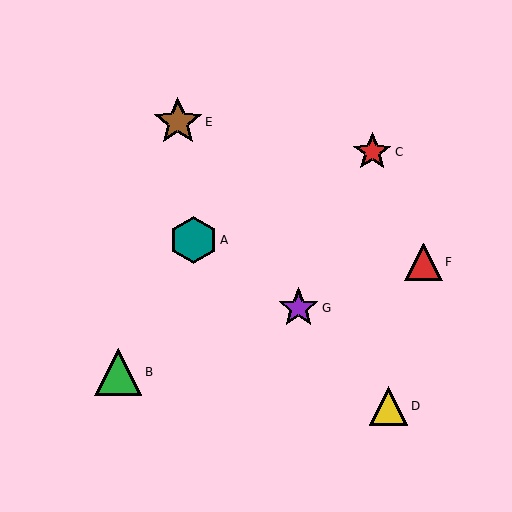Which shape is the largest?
The brown star (labeled E) is the largest.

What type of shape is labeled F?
Shape F is a red triangle.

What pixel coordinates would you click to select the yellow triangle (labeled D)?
Click at (388, 406) to select the yellow triangle D.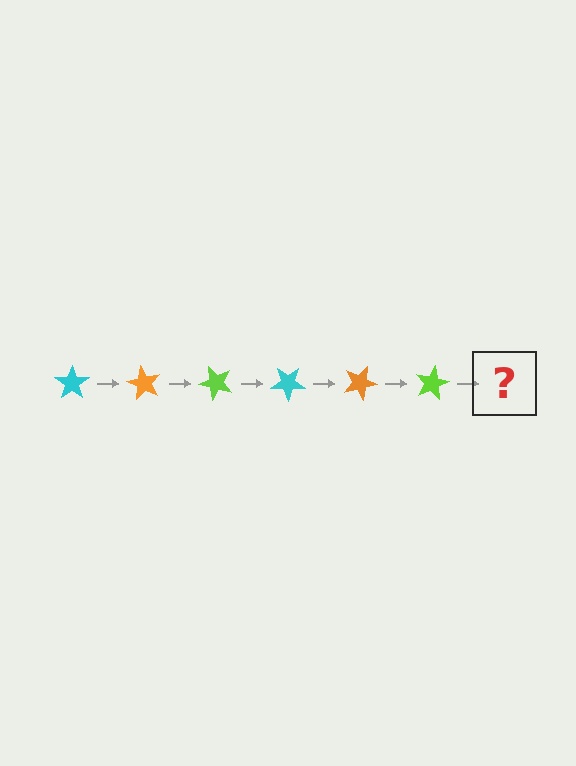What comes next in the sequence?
The next element should be a cyan star, rotated 360 degrees from the start.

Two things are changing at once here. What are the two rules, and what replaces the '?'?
The two rules are that it rotates 60 degrees each step and the color cycles through cyan, orange, and lime. The '?' should be a cyan star, rotated 360 degrees from the start.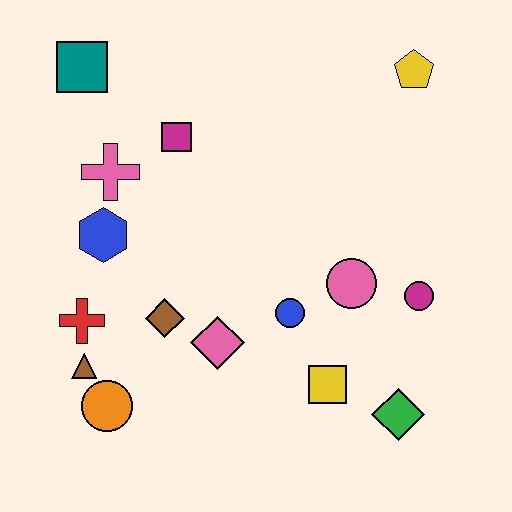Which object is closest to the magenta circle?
The pink circle is closest to the magenta circle.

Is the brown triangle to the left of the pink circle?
Yes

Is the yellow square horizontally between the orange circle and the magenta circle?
Yes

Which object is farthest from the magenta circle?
The teal square is farthest from the magenta circle.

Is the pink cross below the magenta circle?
No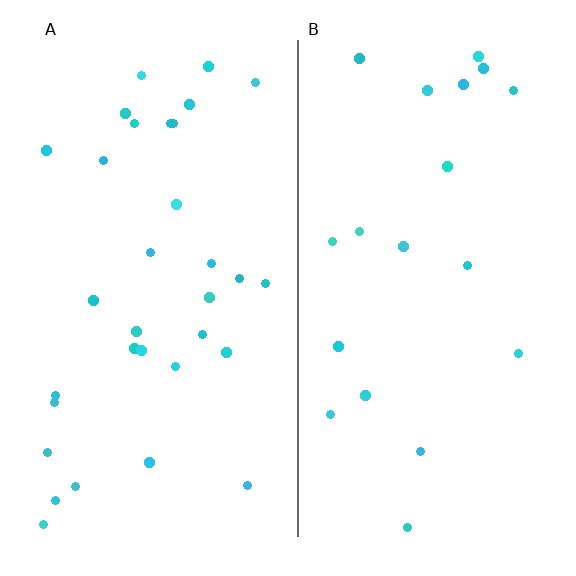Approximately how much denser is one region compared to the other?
Approximately 1.7× — region A over region B.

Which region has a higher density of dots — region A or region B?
A (the left).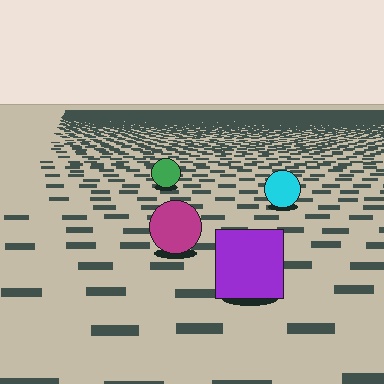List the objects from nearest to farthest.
From nearest to farthest: the purple square, the magenta circle, the cyan circle, the green circle.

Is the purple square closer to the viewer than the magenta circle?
Yes. The purple square is closer — you can tell from the texture gradient: the ground texture is coarser near it.